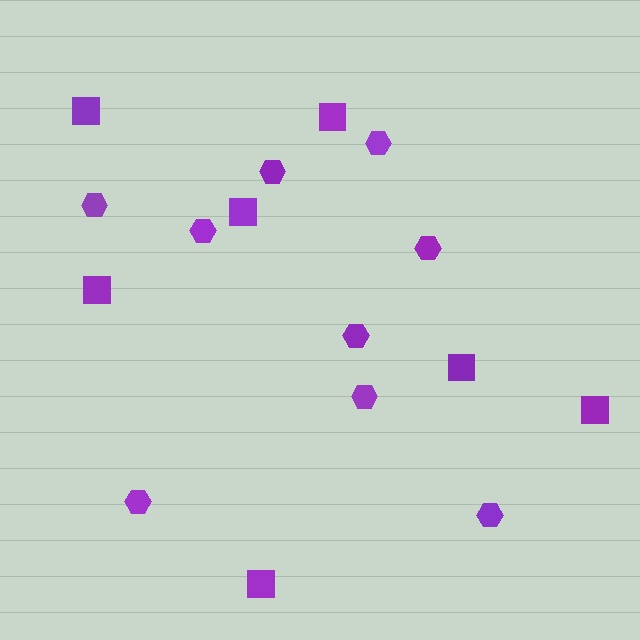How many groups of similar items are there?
There are 2 groups: one group of squares (7) and one group of hexagons (9).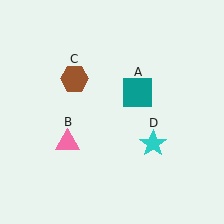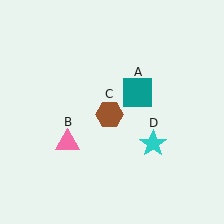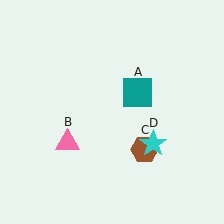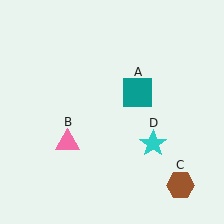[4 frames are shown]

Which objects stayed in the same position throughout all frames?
Teal square (object A) and pink triangle (object B) and cyan star (object D) remained stationary.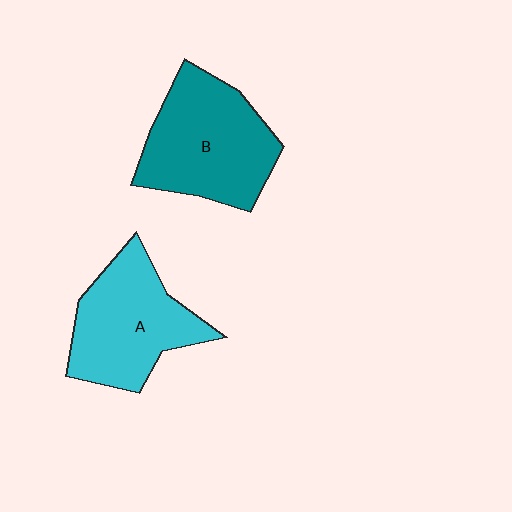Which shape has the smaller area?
Shape A (cyan).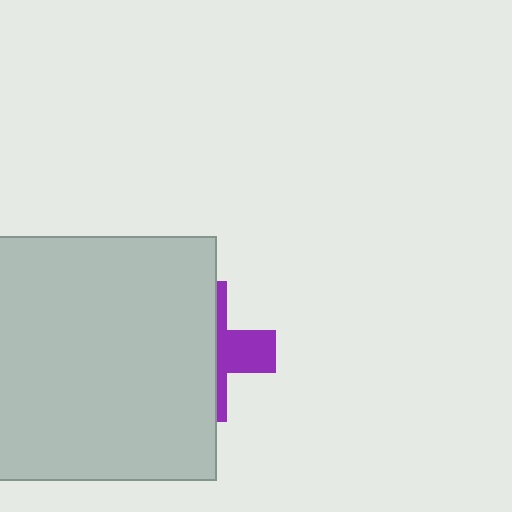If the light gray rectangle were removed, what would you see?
You would see the complete purple cross.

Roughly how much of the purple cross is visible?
A small part of it is visible (roughly 34%).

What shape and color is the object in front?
The object in front is a light gray rectangle.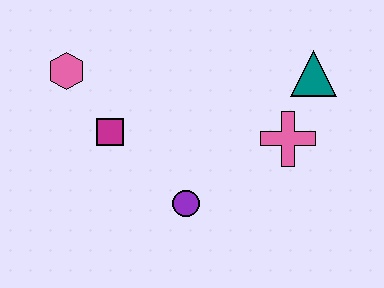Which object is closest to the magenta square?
The pink hexagon is closest to the magenta square.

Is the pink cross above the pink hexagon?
No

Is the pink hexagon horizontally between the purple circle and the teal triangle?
No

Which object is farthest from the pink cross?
The pink hexagon is farthest from the pink cross.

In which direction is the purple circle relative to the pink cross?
The purple circle is to the left of the pink cross.